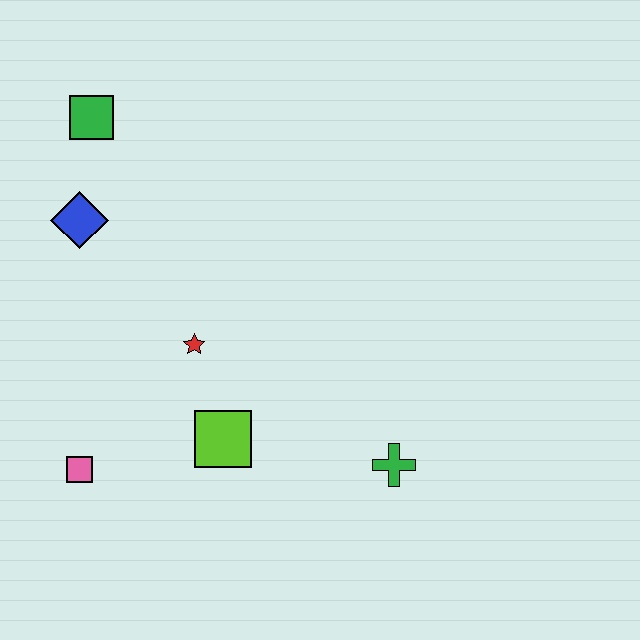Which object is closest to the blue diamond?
The green square is closest to the blue diamond.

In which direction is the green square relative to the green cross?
The green square is above the green cross.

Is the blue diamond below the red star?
No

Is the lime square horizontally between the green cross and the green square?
Yes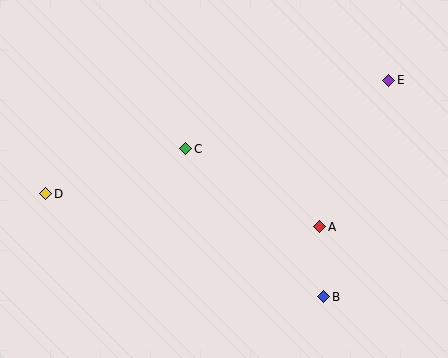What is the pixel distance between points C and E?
The distance between C and E is 214 pixels.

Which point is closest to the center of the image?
Point C at (186, 149) is closest to the center.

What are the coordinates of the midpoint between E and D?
The midpoint between E and D is at (217, 137).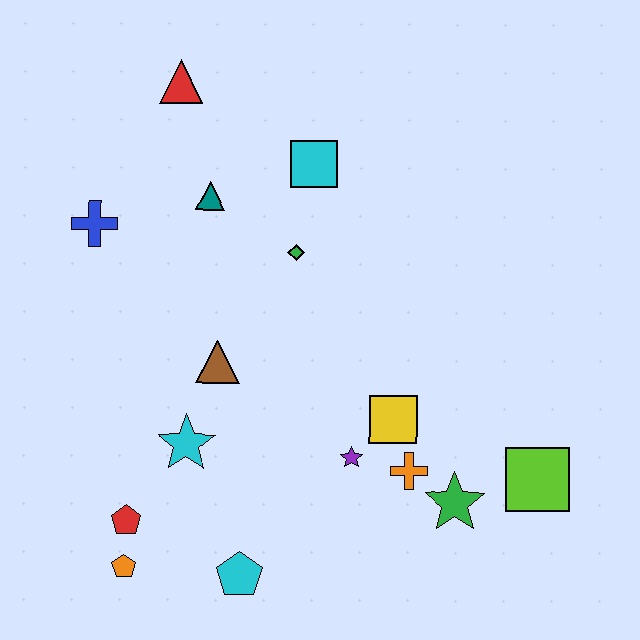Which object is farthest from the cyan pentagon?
The red triangle is farthest from the cyan pentagon.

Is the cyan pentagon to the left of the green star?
Yes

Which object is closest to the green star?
The orange cross is closest to the green star.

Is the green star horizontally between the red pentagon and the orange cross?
No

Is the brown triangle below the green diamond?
Yes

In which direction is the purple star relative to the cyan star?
The purple star is to the right of the cyan star.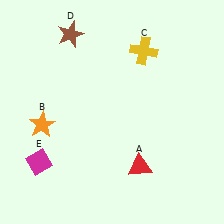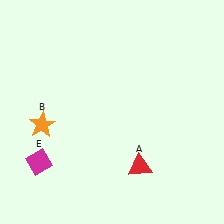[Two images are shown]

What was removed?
The yellow cross (C), the brown star (D) were removed in Image 2.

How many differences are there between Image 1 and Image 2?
There are 2 differences between the two images.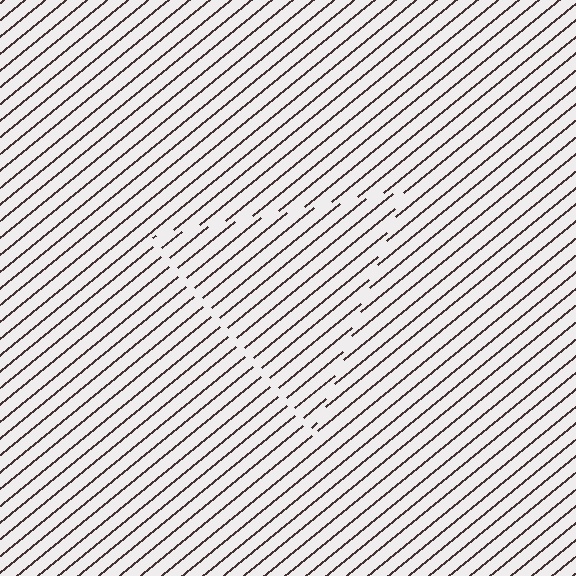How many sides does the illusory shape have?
3 sides — the line-ends trace a triangle.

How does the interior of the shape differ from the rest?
The interior of the shape contains the same grating, shifted by half a period — the contour is defined by the phase discontinuity where line-ends from the inner and outer gratings abut.